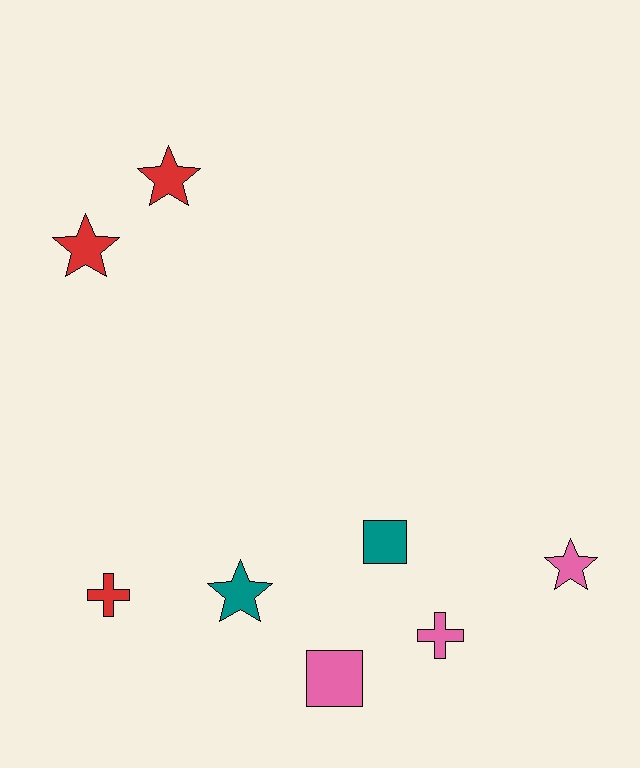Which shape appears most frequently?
Star, with 4 objects.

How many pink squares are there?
There is 1 pink square.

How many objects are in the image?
There are 8 objects.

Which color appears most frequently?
Pink, with 3 objects.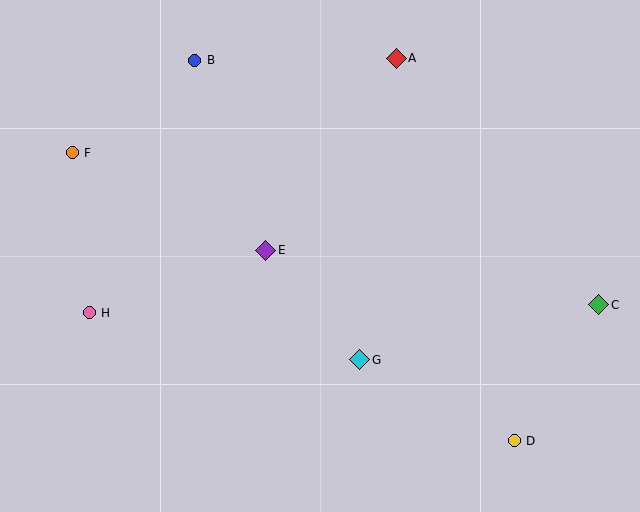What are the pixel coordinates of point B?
Point B is at (195, 60).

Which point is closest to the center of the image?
Point E at (266, 250) is closest to the center.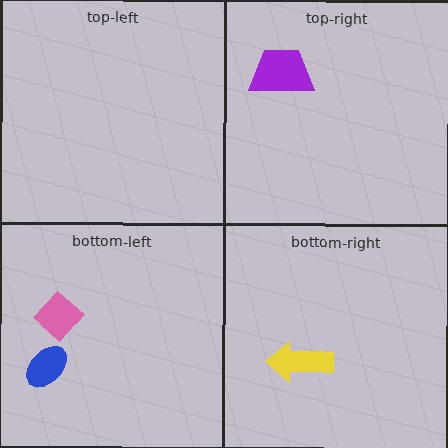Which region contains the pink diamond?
The bottom-left region.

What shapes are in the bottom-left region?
The pink diamond, the blue ellipse.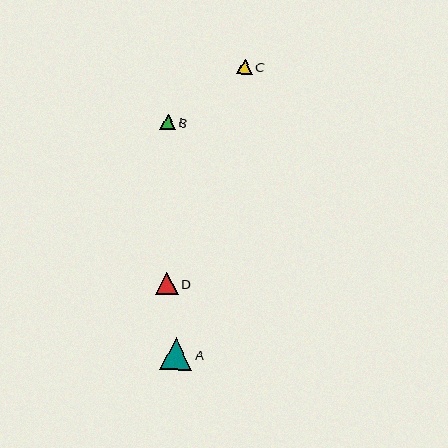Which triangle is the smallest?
Triangle C is the smallest with a size of approximately 15 pixels.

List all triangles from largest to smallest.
From largest to smallest: A, D, B, C.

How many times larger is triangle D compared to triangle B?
Triangle D is approximately 1.4 times the size of triangle B.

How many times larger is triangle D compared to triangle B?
Triangle D is approximately 1.4 times the size of triangle B.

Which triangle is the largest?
Triangle A is the largest with a size of approximately 32 pixels.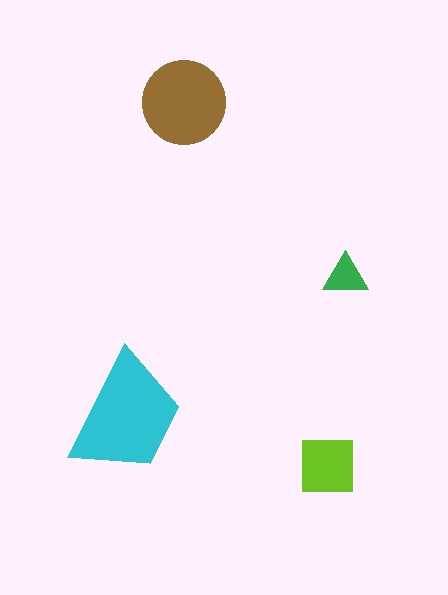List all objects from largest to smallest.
The cyan trapezoid, the brown circle, the lime square, the green triangle.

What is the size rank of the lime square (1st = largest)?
3rd.